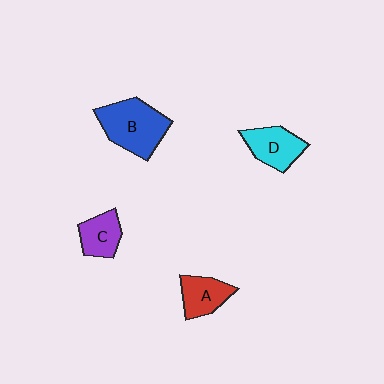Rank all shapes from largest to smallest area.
From largest to smallest: B (blue), D (cyan), A (red), C (purple).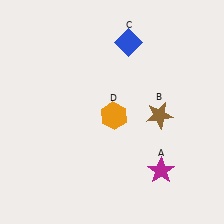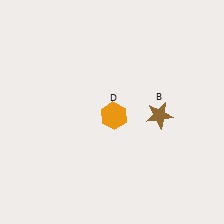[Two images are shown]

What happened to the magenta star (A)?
The magenta star (A) was removed in Image 2. It was in the bottom-right area of Image 1.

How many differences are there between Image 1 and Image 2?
There are 2 differences between the two images.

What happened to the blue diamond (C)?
The blue diamond (C) was removed in Image 2. It was in the top-right area of Image 1.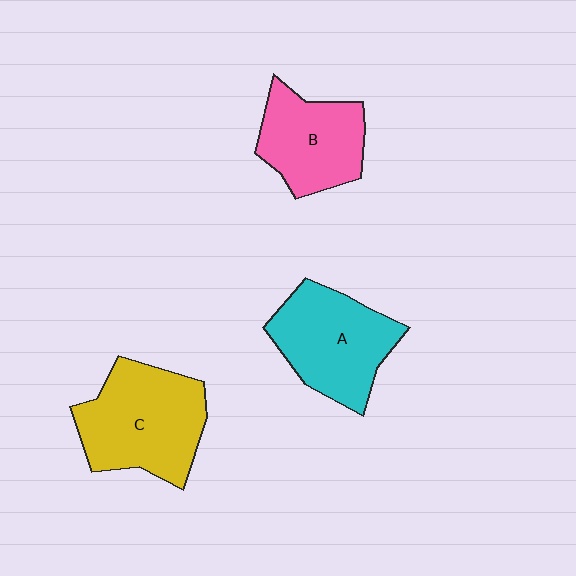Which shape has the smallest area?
Shape B (pink).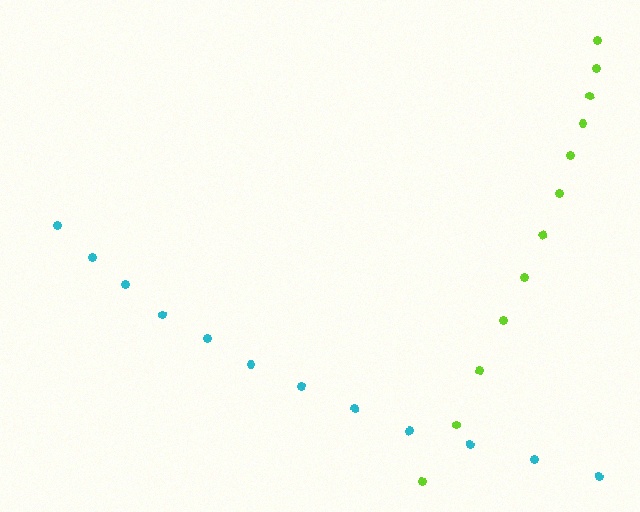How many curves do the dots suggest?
There are 2 distinct paths.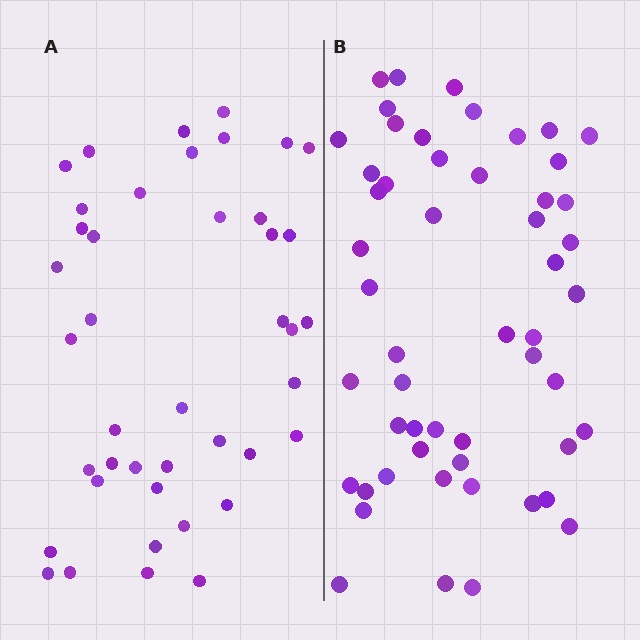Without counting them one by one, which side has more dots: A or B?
Region B (the right region) has more dots.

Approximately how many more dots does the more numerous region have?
Region B has roughly 12 or so more dots than region A.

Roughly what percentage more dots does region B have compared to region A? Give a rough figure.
About 25% more.